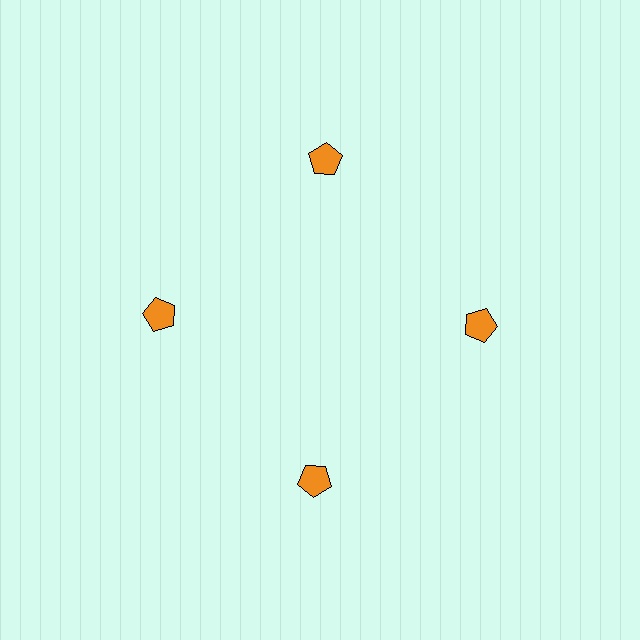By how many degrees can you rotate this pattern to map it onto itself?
The pattern maps onto itself every 90 degrees of rotation.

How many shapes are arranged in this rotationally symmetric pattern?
There are 4 shapes, arranged in 4 groups of 1.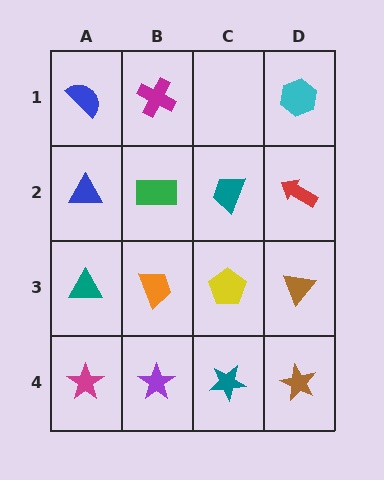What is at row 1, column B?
A magenta cross.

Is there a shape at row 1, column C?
No, that cell is empty.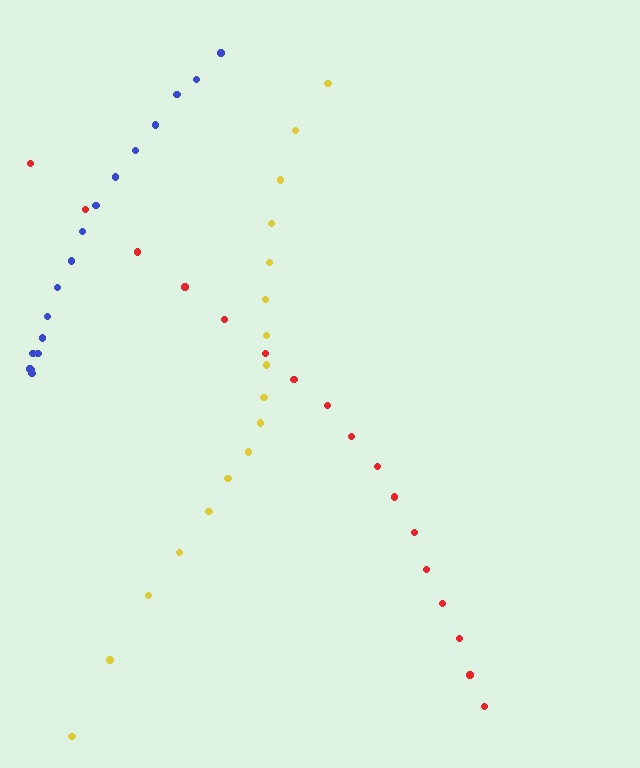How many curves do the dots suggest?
There are 3 distinct paths.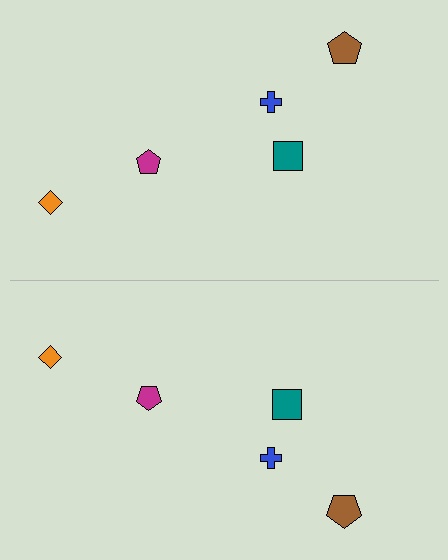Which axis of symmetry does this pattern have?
The pattern has a horizontal axis of symmetry running through the center of the image.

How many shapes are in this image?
There are 10 shapes in this image.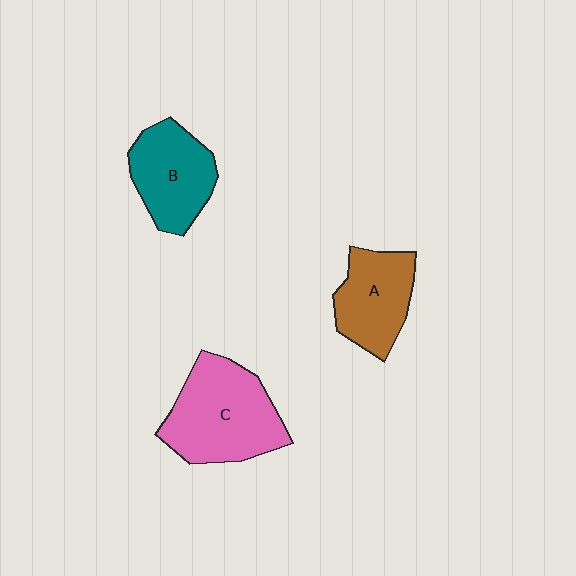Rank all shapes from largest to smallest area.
From largest to smallest: C (pink), B (teal), A (brown).